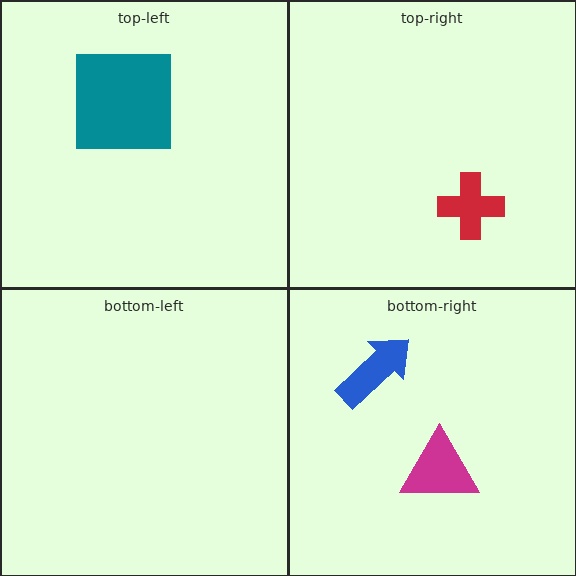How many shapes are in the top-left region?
1.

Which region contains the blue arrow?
The bottom-right region.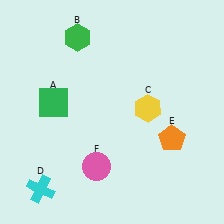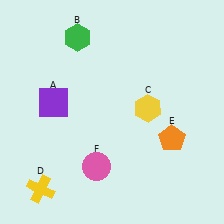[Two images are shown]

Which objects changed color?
A changed from green to purple. D changed from cyan to yellow.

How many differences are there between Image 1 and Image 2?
There are 2 differences between the two images.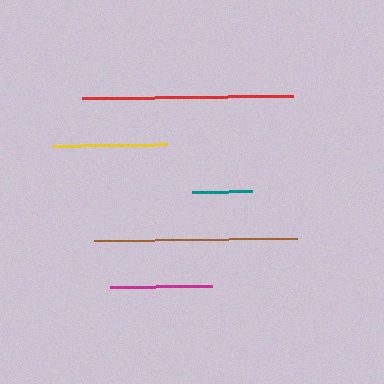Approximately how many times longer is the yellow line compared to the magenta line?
The yellow line is approximately 1.1 times the length of the magenta line.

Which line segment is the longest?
The red line is the longest at approximately 212 pixels.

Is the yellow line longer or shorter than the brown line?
The brown line is longer than the yellow line.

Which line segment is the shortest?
The teal line is the shortest at approximately 60 pixels.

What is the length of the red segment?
The red segment is approximately 212 pixels long.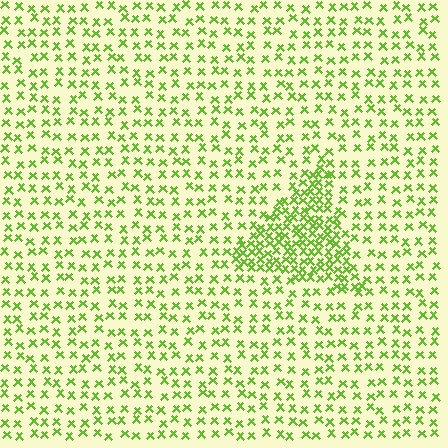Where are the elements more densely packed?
The elements are more densely packed inside the triangle boundary.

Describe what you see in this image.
The image contains small lime elements arranged at two different densities. A triangle-shaped region is visible where the elements are more densely packed than the surrounding area.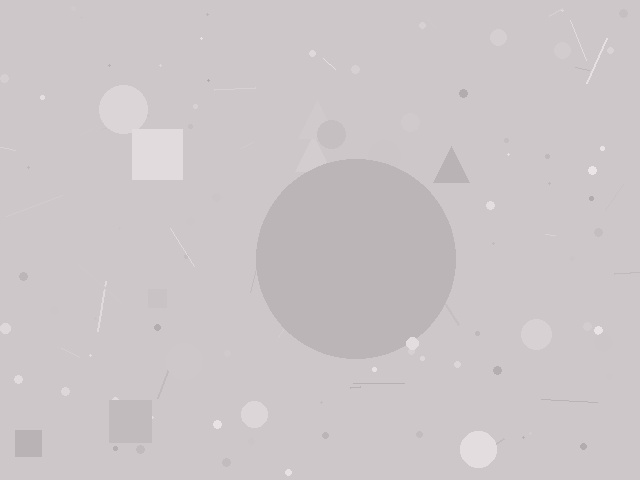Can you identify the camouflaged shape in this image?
The camouflaged shape is a circle.